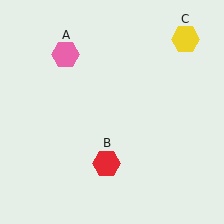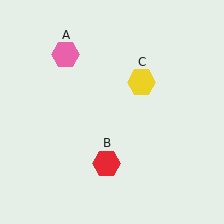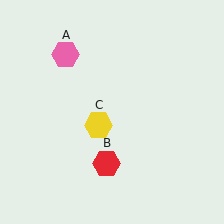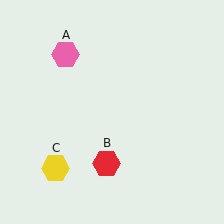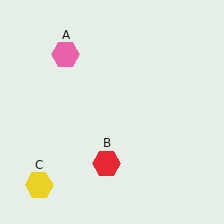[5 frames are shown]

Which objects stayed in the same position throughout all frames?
Pink hexagon (object A) and red hexagon (object B) remained stationary.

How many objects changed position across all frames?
1 object changed position: yellow hexagon (object C).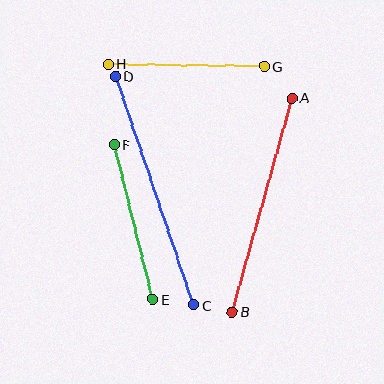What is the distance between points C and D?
The distance is approximately 241 pixels.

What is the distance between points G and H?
The distance is approximately 156 pixels.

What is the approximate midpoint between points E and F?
The midpoint is at approximately (133, 222) pixels.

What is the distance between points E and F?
The distance is approximately 159 pixels.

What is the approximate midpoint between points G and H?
The midpoint is at approximately (186, 65) pixels.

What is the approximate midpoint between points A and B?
The midpoint is at approximately (262, 205) pixels.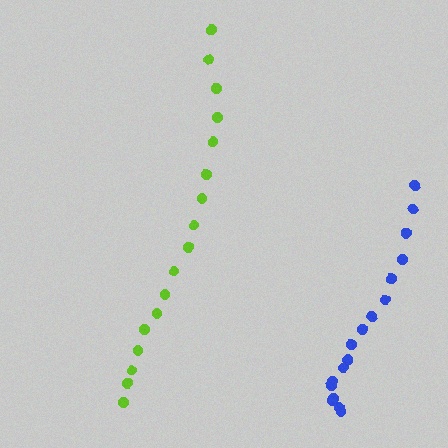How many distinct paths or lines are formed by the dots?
There are 2 distinct paths.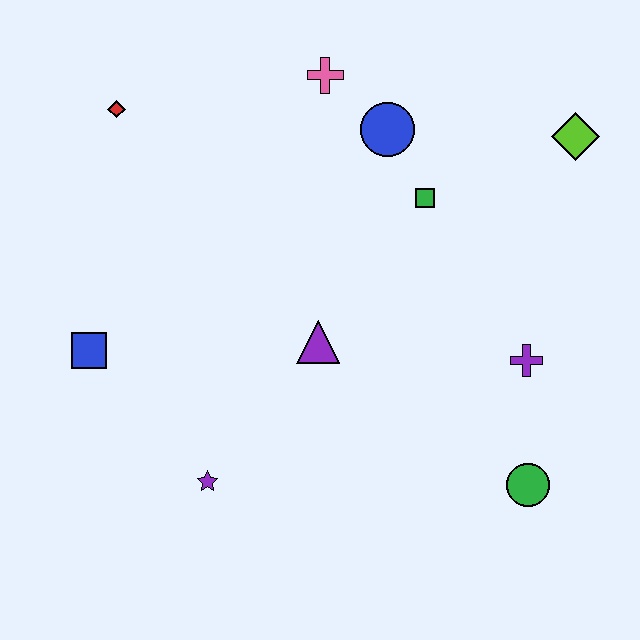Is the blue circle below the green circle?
No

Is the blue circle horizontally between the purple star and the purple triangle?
No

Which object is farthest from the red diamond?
The green circle is farthest from the red diamond.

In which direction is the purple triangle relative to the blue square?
The purple triangle is to the right of the blue square.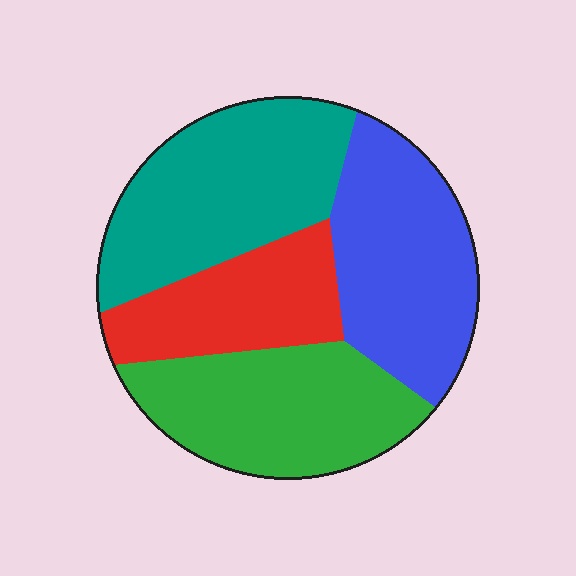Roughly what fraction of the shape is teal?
Teal covers about 30% of the shape.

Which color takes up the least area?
Red, at roughly 20%.